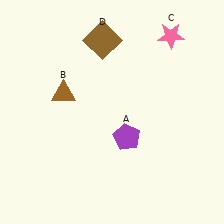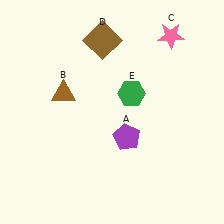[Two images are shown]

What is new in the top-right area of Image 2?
A green hexagon (E) was added in the top-right area of Image 2.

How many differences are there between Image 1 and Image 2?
There is 1 difference between the two images.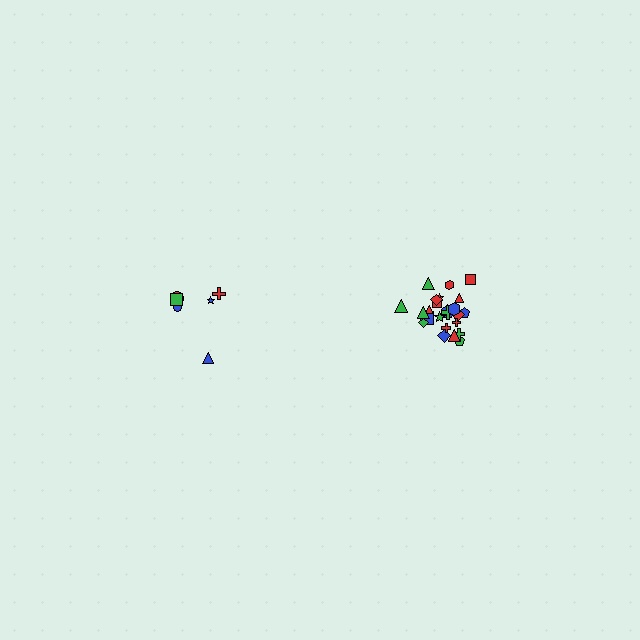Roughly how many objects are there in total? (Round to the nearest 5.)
Roughly 30 objects in total.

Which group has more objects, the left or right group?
The right group.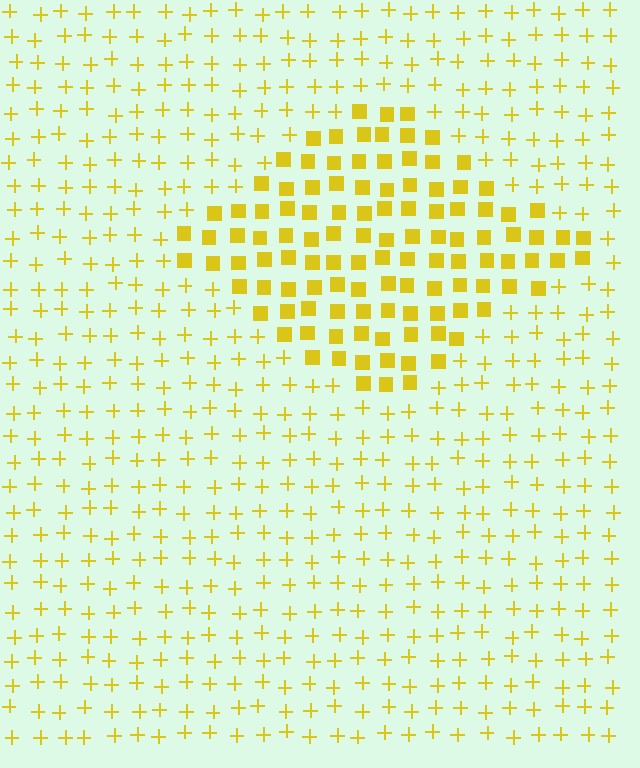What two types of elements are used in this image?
The image uses squares inside the diamond region and plus signs outside it.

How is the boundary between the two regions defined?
The boundary is defined by a change in element shape: squares inside vs. plus signs outside. All elements share the same color and spacing.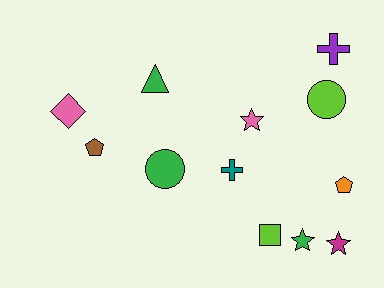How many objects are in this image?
There are 12 objects.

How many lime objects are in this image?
There are 2 lime objects.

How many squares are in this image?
There is 1 square.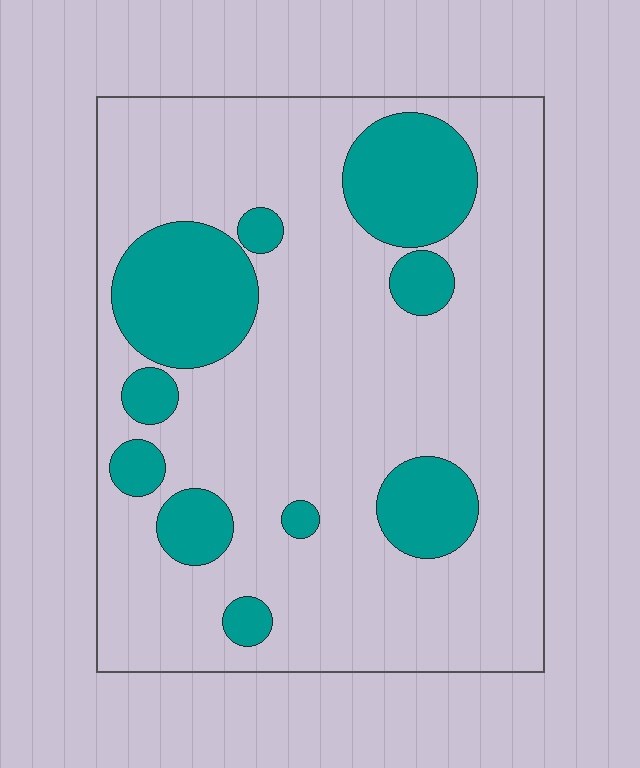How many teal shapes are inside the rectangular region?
10.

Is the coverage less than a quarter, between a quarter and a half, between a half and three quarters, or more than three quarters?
Less than a quarter.